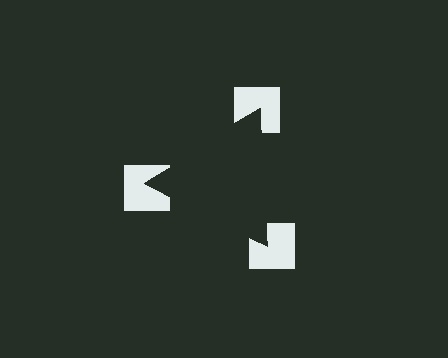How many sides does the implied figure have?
3 sides.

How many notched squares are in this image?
There are 3 — one at each vertex of the illusory triangle.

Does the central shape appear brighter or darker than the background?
It typically appears slightly darker than the background, even though no actual brightness change is drawn.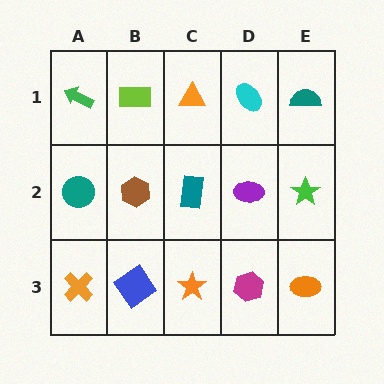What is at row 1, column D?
A cyan ellipse.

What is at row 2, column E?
A green star.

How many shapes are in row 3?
5 shapes.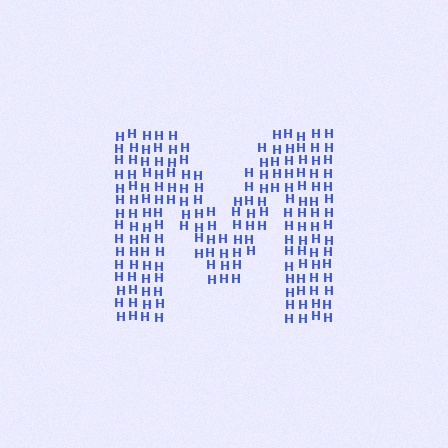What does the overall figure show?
The overall figure shows the letter M.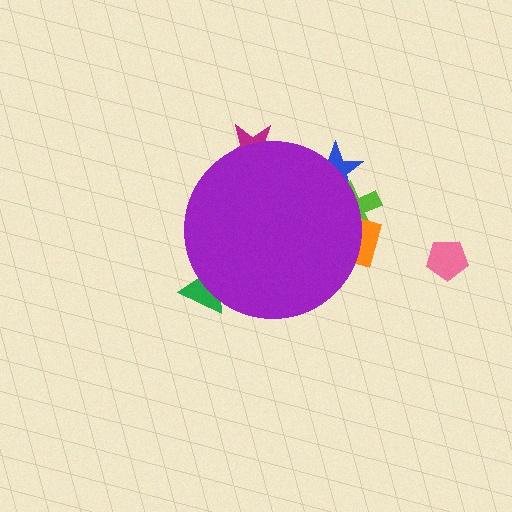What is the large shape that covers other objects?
A purple circle.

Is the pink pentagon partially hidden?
No, the pink pentagon is fully visible.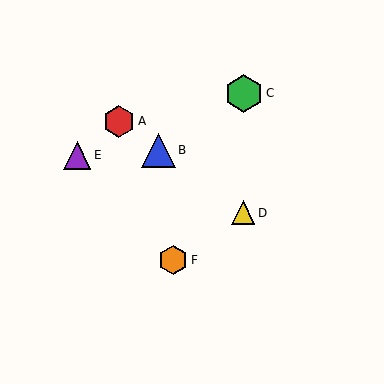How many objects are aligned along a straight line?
3 objects (A, B, D) are aligned along a straight line.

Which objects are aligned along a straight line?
Objects A, B, D are aligned along a straight line.